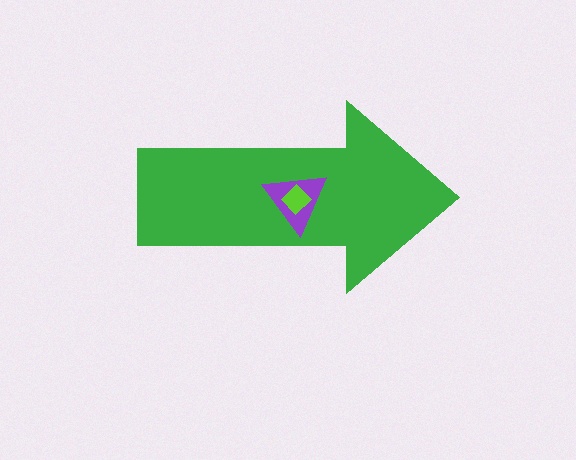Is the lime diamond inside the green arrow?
Yes.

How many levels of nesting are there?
3.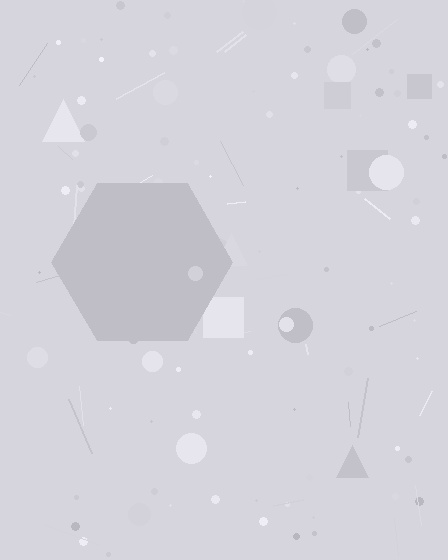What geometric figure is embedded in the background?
A hexagon is embedded in the background.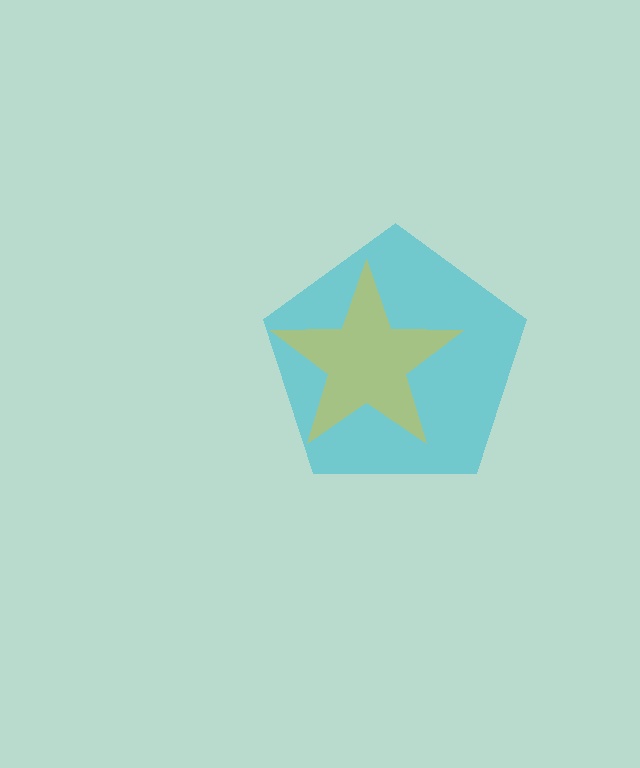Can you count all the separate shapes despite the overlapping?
Yes, there are 2 separate shapes.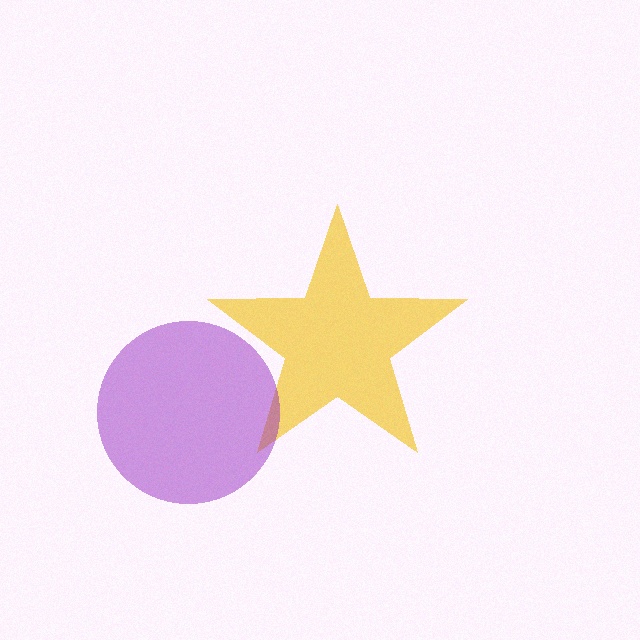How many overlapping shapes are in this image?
There are 2 overlapping shapes in the image.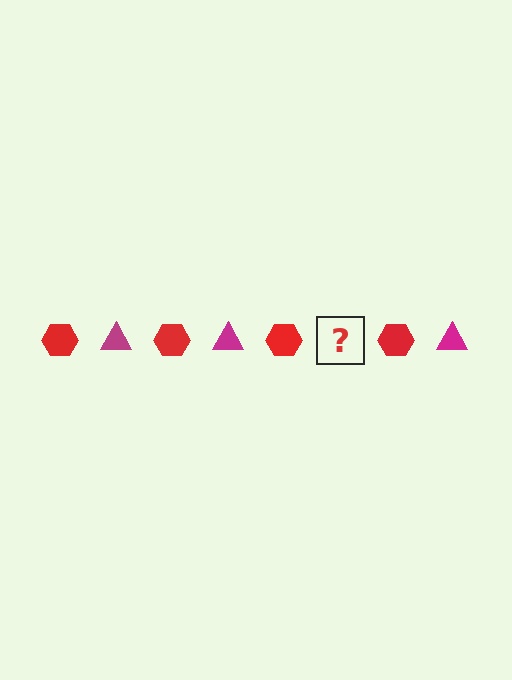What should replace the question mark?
The question mark should be replaced with a magenta triangle.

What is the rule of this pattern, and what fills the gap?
The rule is that the pattern alternates between red hexagon and magenta triangle. The gap should be filled with a magenta triangle.